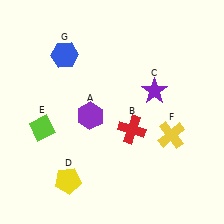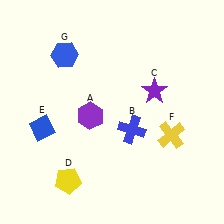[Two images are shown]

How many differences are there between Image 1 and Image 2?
There are 2 differences between the two images.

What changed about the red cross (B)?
In Image 1, B is red. In Image 2, it changed to blue.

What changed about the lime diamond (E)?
In Image 1, E is lime. In Image 2, it changed to blue.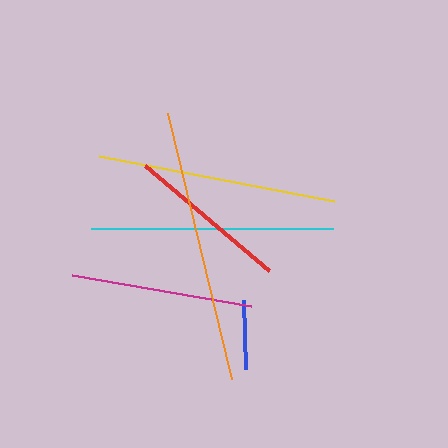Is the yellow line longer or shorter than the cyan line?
The cyan line is longer than the yellow line.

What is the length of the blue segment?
The blue segment is approximately 69 pixels long.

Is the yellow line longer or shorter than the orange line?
The orange line is longer than the yellow line.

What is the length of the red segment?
The red segment is approximately 162 pixels long.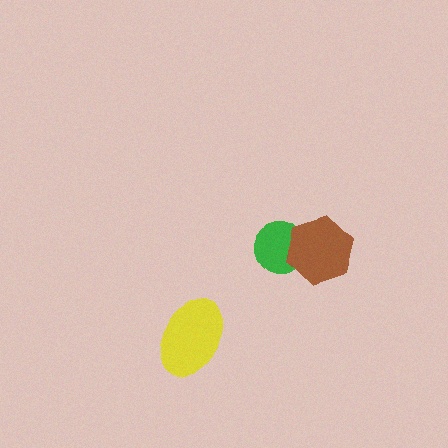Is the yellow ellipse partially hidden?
No, no other shape covers it.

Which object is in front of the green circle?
The brown hexagon is in front of the green circle.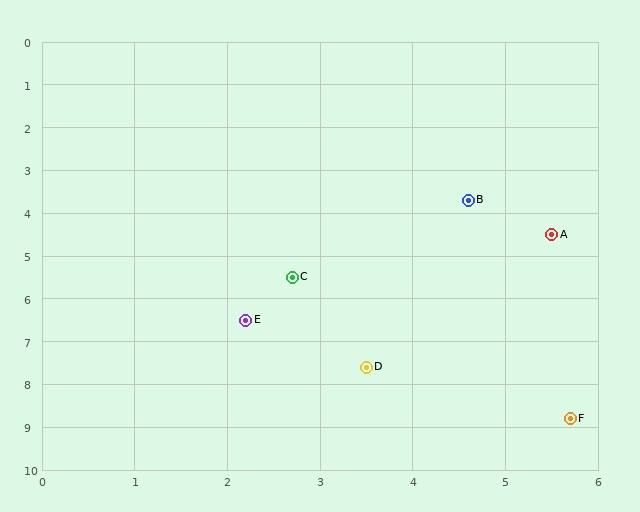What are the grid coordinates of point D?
Point D is at approximately (3.5, 7.6).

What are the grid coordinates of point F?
Point F is at approximately (5.7, 8.8).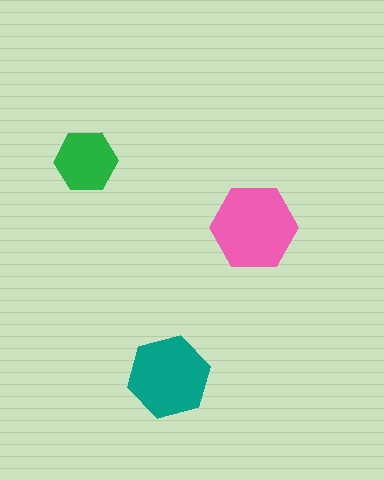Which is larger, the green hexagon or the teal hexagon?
The teal one.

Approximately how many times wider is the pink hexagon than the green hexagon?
About 1.5 times wider.